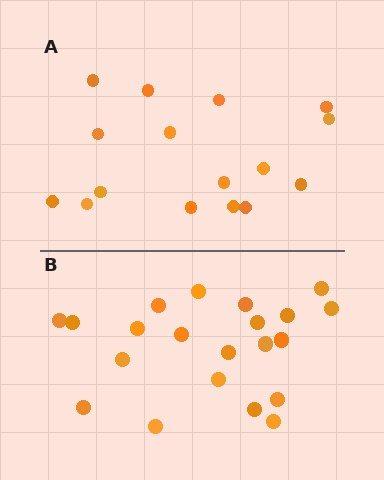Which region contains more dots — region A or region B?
Region B (the bottom region) has more dots.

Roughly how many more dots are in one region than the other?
Region B has about 5 more dots than region A.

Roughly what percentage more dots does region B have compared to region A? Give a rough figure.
About 30% more.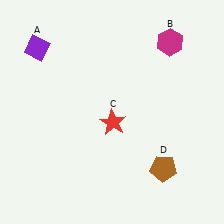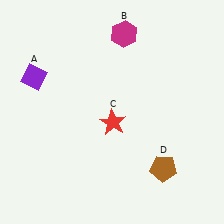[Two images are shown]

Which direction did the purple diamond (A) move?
The purple diamond (A) moved down.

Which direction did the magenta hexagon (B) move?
The magenta hexagon (B) moved left.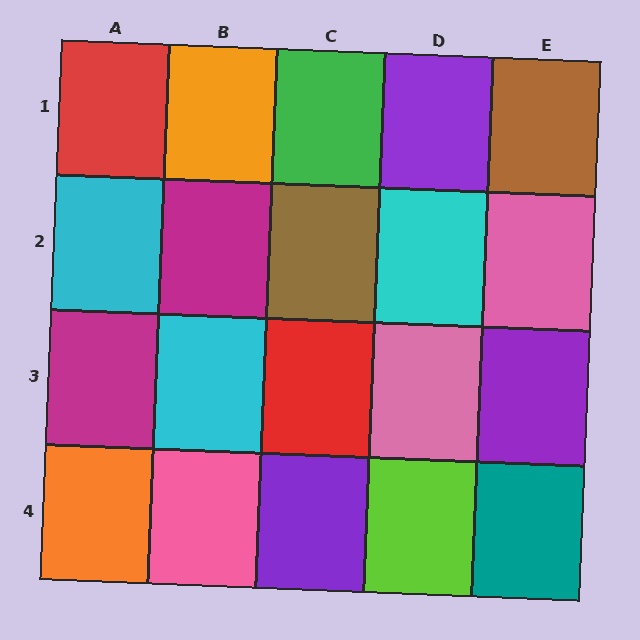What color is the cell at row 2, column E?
Pink.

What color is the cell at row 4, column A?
Orange.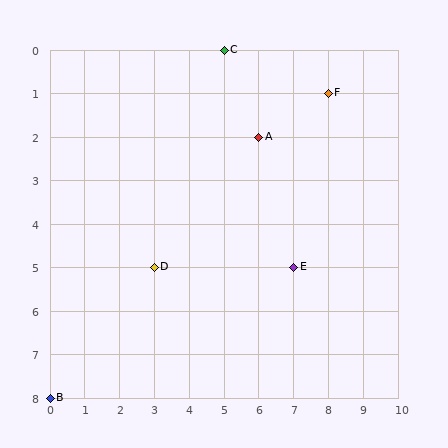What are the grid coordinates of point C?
Point C is at grid coordinates (5, 0).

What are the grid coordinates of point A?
Point A is at grid coordinates (6, 2).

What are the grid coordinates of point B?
Point B is at grid coordinates (0, 8).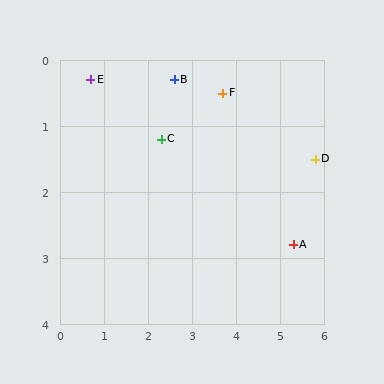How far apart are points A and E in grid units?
Points A and E are about 5.2 grid units apart.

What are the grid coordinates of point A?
Point A is at approximately (5.3, 2.8).